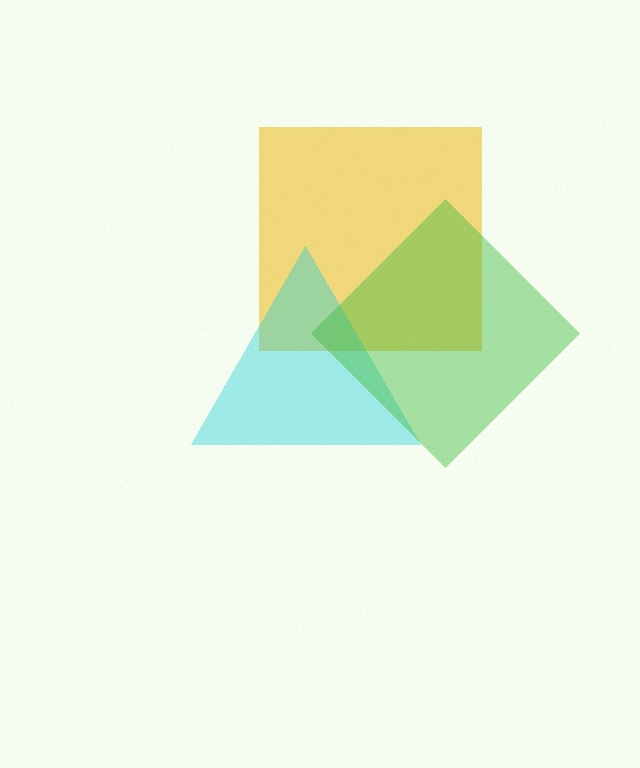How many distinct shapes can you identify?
There are 3 distinct shapes: a yellow square, a cyan triangle, a green diamond.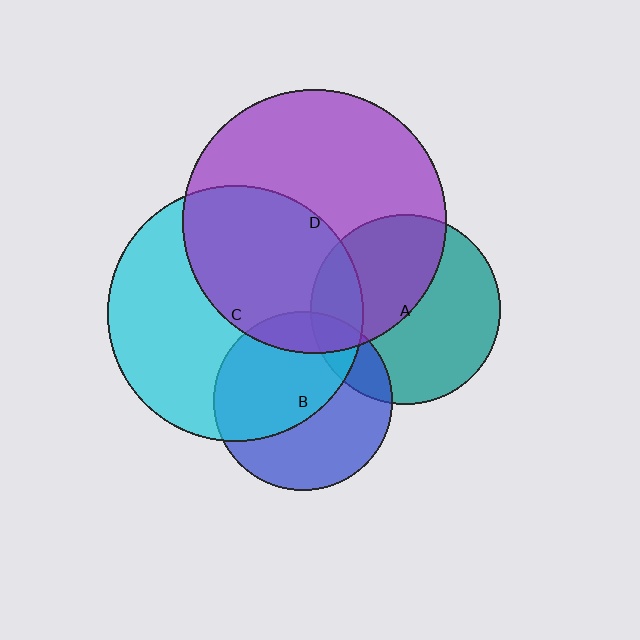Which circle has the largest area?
Circle D (purple).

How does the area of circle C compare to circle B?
Approximately 2.1 times.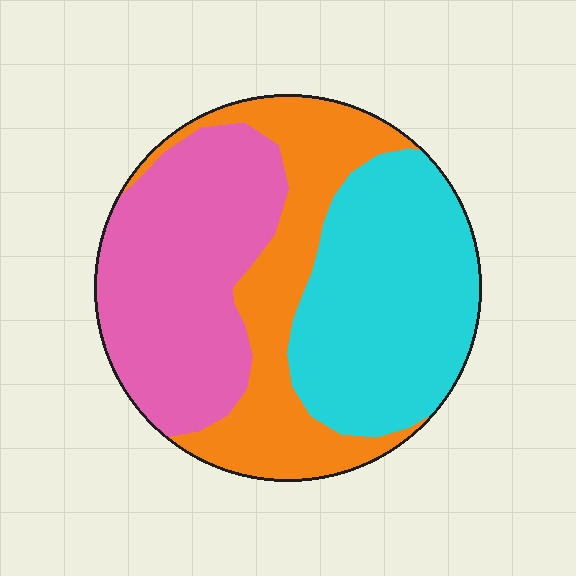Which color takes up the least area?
Orange, at roughly 30%.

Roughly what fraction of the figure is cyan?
Cyan covers 36% of the figure.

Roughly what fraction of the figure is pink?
Pink covers around 35% of the figure.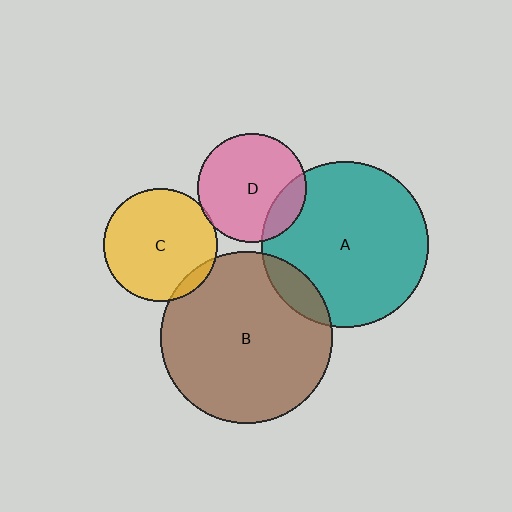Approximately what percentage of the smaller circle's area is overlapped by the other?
Approximately 20%.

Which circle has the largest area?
Circle B (brown).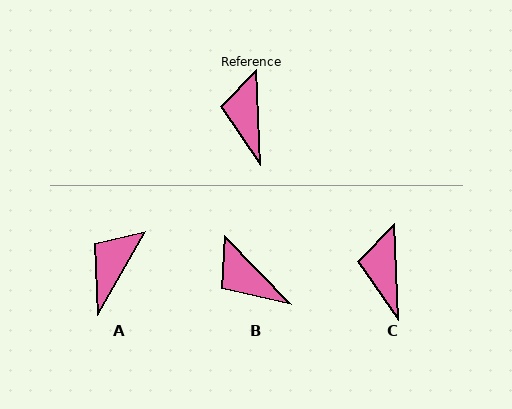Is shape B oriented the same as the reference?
No, it is off by about 42 degrees.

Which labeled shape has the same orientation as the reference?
C.